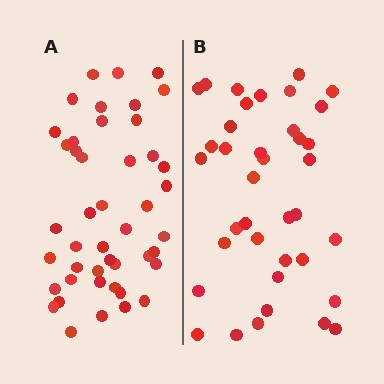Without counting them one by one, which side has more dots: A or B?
Region A (the left region) has more dots.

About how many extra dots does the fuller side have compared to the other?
Region A has roughly 8 or so more dots than region B.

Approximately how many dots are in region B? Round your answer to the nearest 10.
About 40 dots. (The exact count is 38, which rounds to 40.)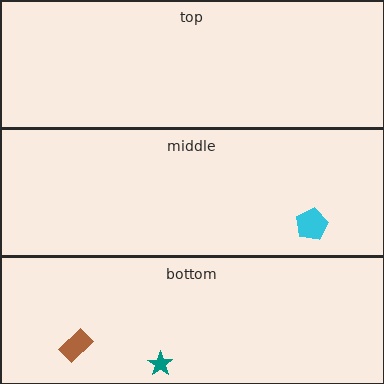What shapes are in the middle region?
The cyan pentagon.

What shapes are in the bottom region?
The brown rectangle, the teal star.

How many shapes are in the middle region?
1.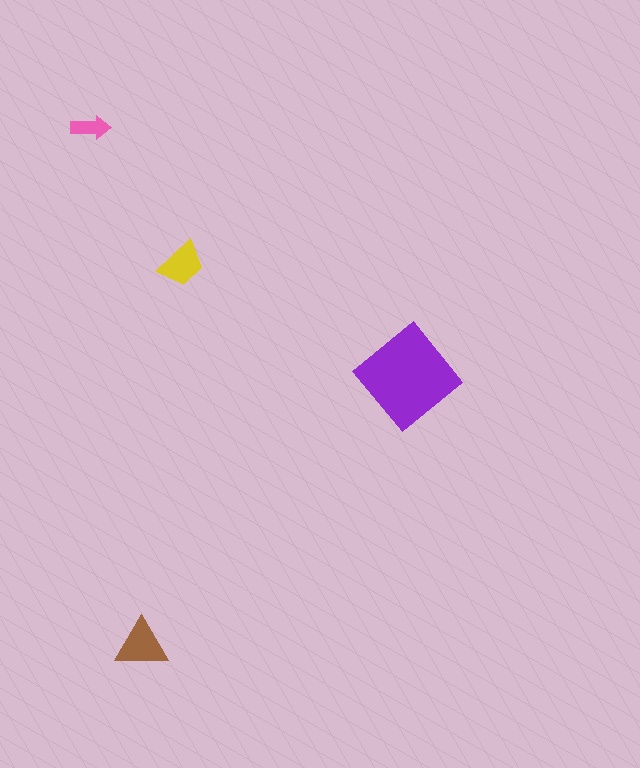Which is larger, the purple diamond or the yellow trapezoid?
The purple diamond.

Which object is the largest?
The purple diamond.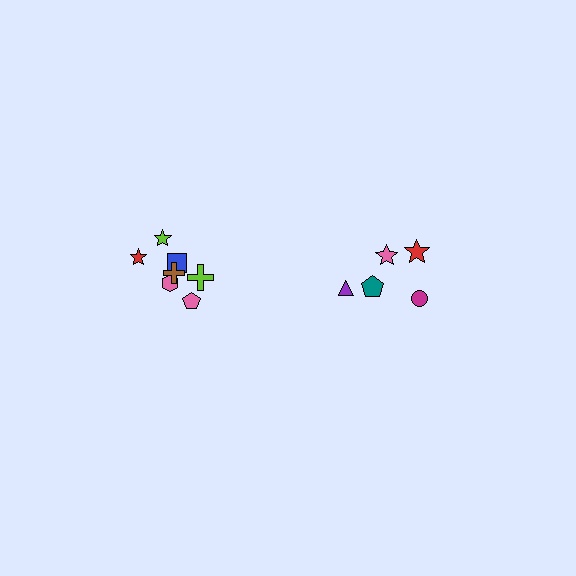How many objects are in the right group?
There are 5 objects.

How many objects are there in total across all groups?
There are 12 objects.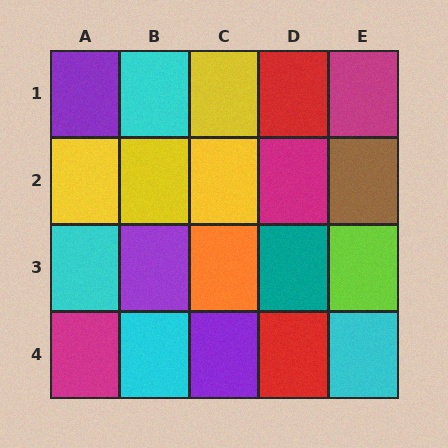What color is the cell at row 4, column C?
Purple.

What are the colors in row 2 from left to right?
Yellow, yellow, yellow, magenta, brown.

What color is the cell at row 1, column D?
Red.